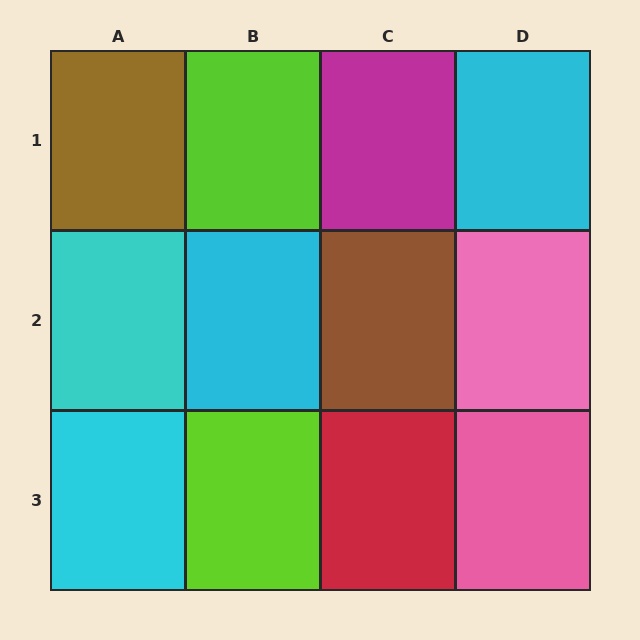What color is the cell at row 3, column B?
Lime.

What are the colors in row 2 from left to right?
Cyan, cyan, brown, pink.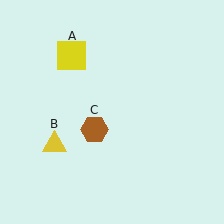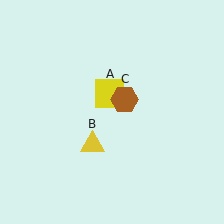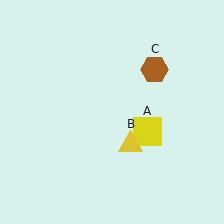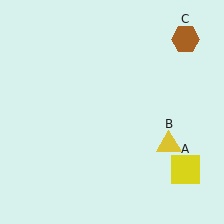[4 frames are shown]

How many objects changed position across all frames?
3 objects changed position: yellow square (object A), yellow triangle (object B), brown hexagon (object C).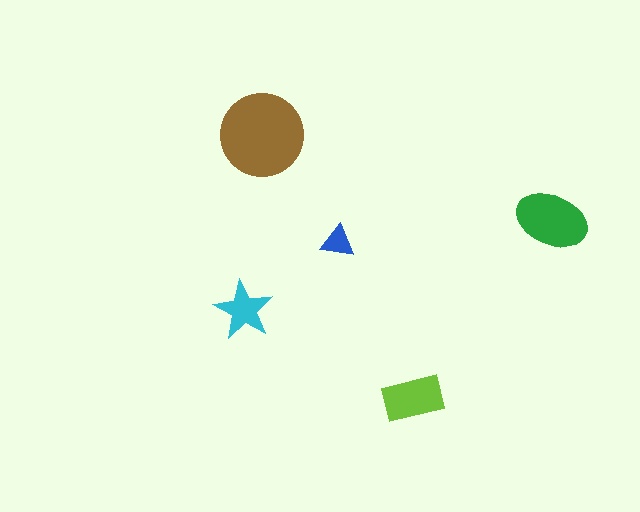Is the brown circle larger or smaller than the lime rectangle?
Larger.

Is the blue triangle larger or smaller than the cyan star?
Smaller.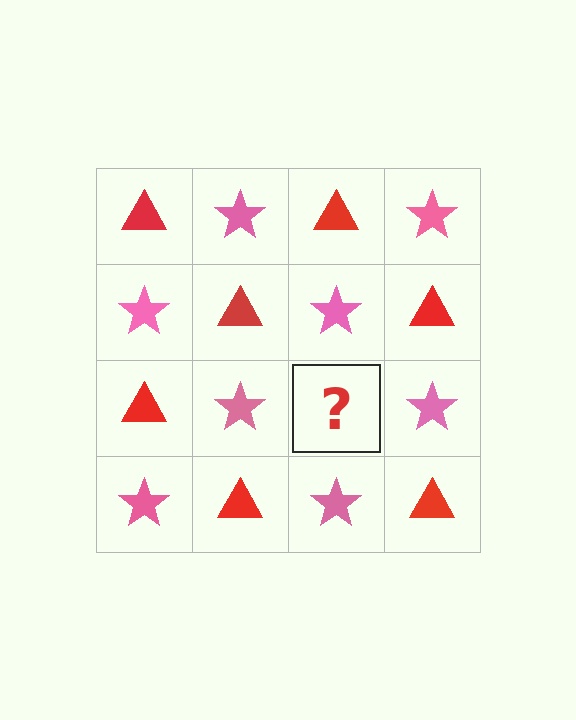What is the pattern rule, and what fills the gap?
The rule is that it alternates red triangle and pink star in a checkerboard pattern. The gap should be filled with a red triangle.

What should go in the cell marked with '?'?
The missing cell should contain a red triangle.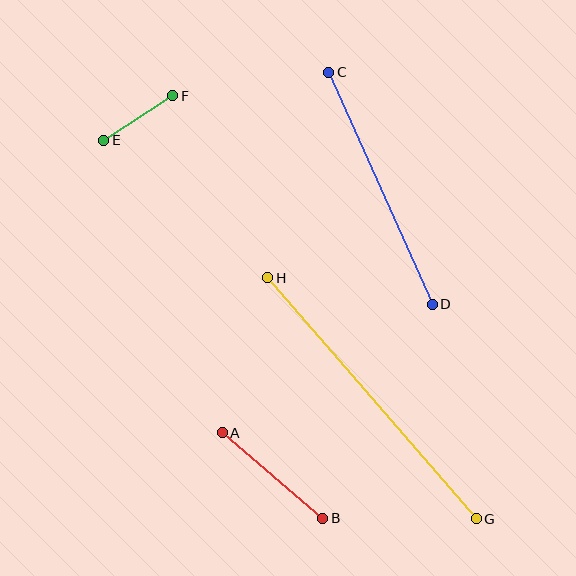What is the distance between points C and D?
The distance is approximately 254 pixels.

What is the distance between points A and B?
The distance is approximately 132 pixels.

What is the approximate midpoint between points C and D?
The midpoint is at approximately (381, 188) pixels.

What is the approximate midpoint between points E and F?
The midpoint is at approximately (138, 118) pixels.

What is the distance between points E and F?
The distance is approximately 82 pixels.